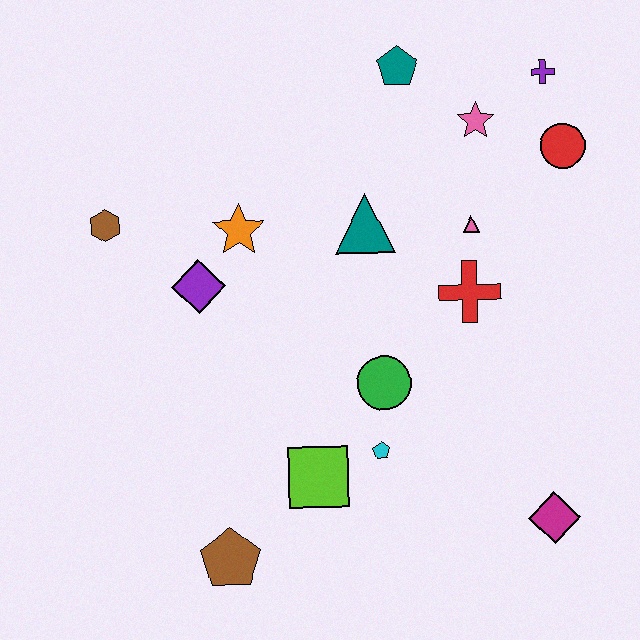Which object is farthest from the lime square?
The purple cross is farthest from the lime square.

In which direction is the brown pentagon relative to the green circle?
The brown pentagon is below the green circle.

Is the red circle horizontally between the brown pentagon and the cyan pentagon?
No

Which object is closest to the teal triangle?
The pink triangle is closest to the teal triangle.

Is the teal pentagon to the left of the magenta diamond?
Yes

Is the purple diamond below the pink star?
Yes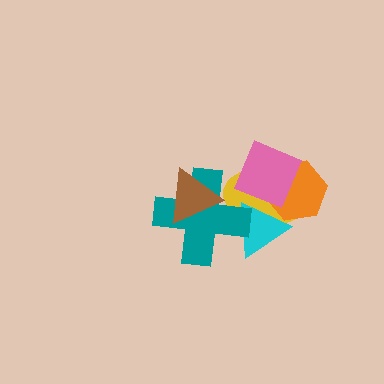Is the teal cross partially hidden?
Yes, it is partially covered by another shape.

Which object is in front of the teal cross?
The brown triangle is in front of the teal cross.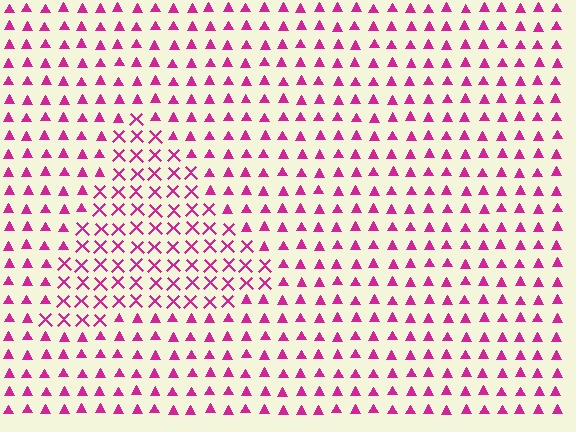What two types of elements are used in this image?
The image uses X marks inside the triangle region and triangles outside it.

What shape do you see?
I see a triangle.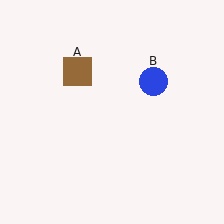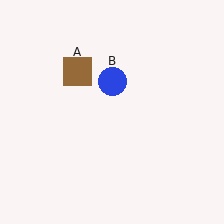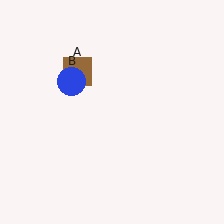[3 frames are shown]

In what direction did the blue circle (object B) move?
The blue circle (object B) moved left.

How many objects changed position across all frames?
1 object changed position: blue circle (object B).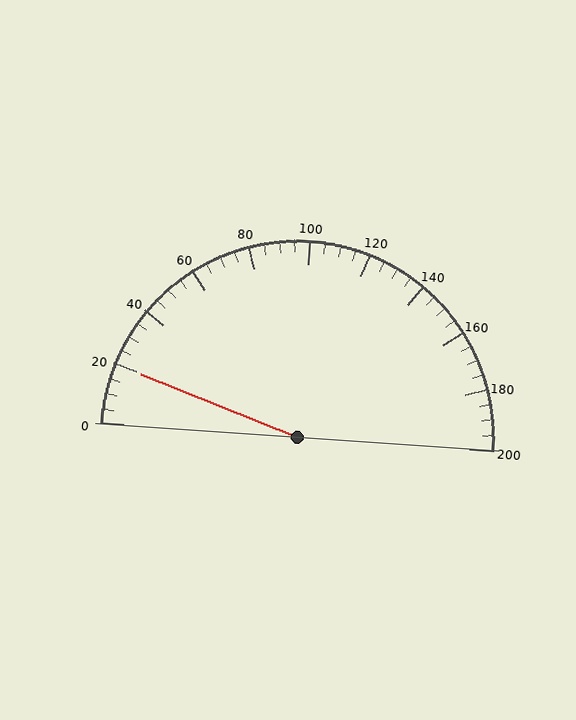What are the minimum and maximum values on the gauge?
The gauge ranges from 0 to 200.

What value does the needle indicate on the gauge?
The needle indicates approximately 20.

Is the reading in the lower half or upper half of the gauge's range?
The reading is in the lower half of the range (0 to 200).